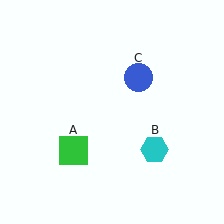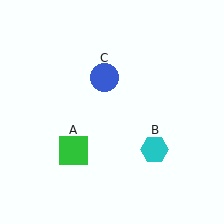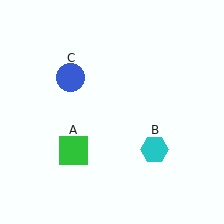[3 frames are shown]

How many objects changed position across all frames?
1 object changed position: blue circle (object C).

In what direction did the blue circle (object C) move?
The blue circle (object C) moved left.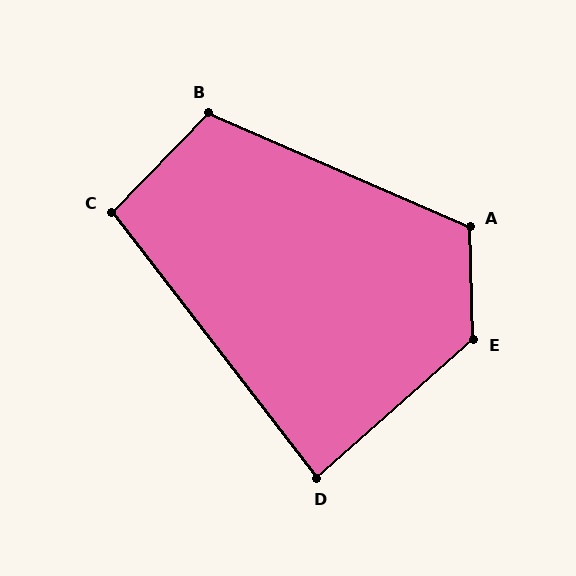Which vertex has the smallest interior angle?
D, at approximately 86 degrees.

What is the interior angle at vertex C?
Approximately 98 degrees (obtuse).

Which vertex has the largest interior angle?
E, at approximately 130 degrees.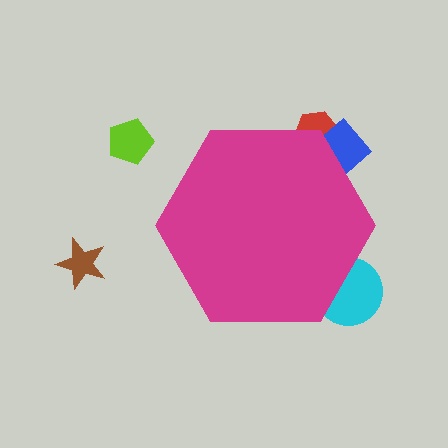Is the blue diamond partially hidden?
Yes, the blue diamond is partially hidden behind the magenta hexagon.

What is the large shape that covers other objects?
A magenta hexagon.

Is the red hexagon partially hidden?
Yes, the red hexagon is partially hidden behind the magenta hexagon.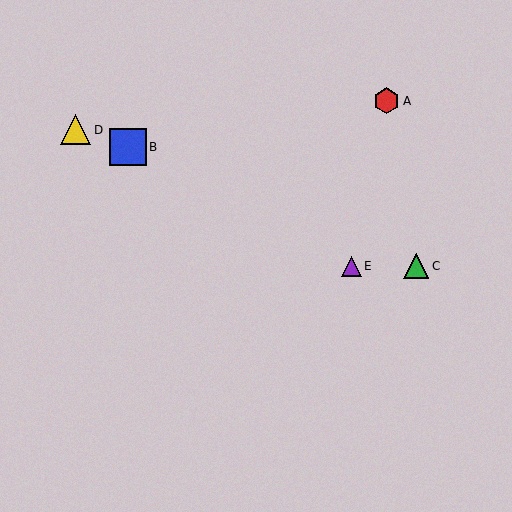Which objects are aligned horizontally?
Objects C, E are aligned horizontally.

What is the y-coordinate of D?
Object D is at y≈130.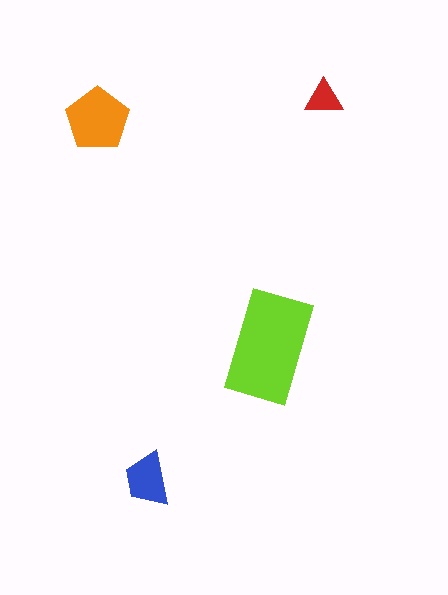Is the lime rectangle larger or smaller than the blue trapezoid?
Larger.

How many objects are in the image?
There are 4 objects in the image.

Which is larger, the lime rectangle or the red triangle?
The lime rectangle.